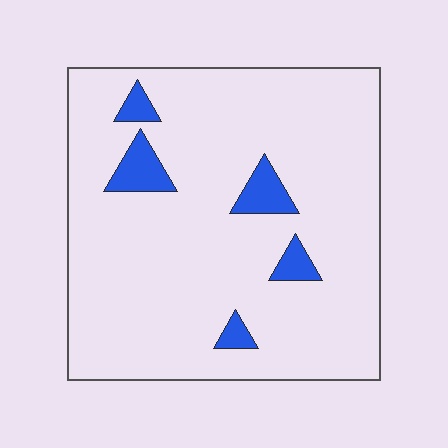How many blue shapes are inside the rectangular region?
5.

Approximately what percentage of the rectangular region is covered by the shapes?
Approximately 10%.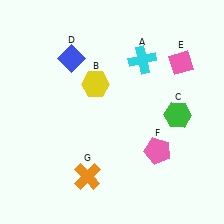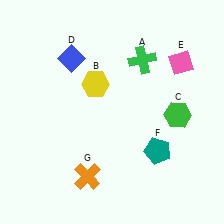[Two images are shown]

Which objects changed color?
A changed from cyan to green. F changed from pink to teal.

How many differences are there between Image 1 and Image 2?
There are 2 differences between the two images.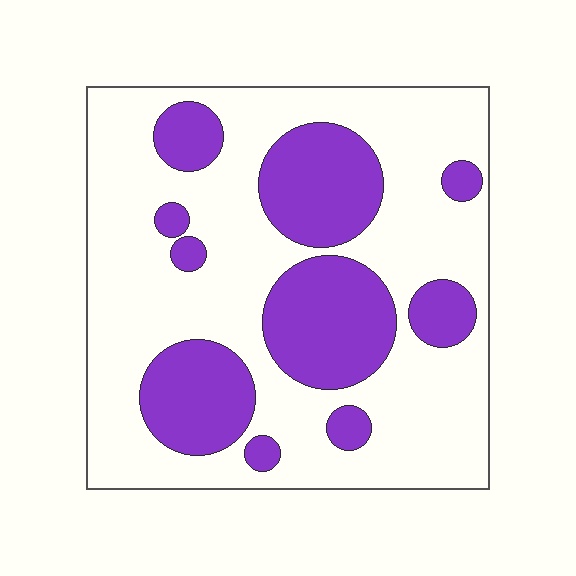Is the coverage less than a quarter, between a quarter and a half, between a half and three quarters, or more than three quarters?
Between a quarter and a half.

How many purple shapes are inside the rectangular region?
10.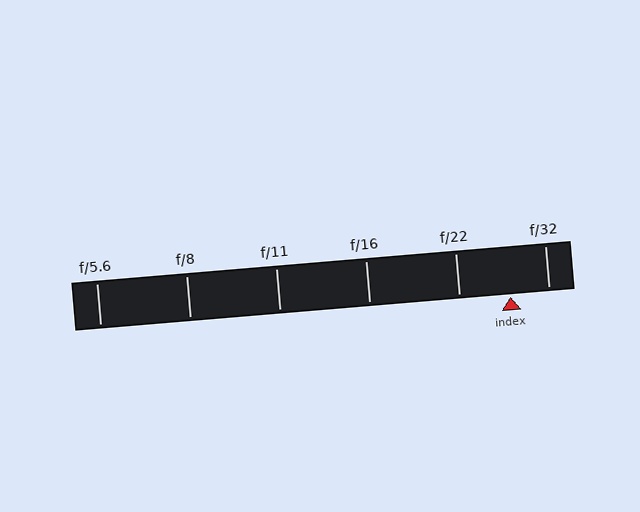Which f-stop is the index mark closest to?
The index mark is closest to f/32.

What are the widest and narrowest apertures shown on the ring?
The widest aperture shown is f/5.6 and the narrowest is f/32.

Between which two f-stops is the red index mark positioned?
The index mark is between f/22 and f/32.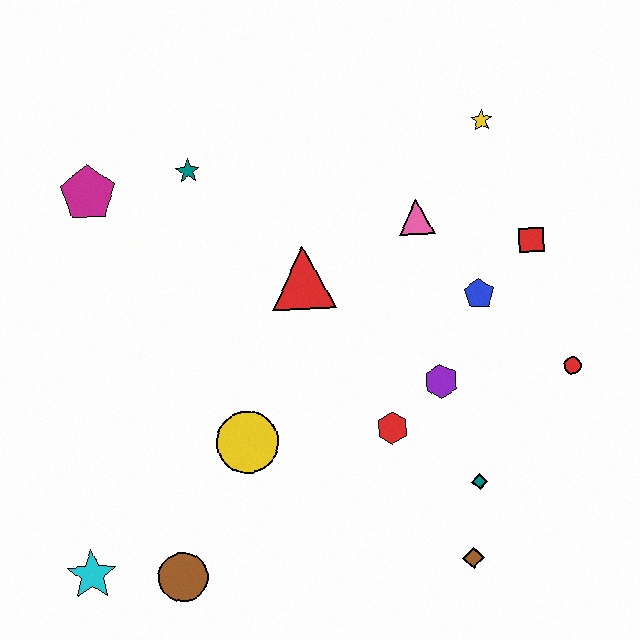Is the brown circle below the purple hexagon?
Yes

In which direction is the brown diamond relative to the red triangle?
The brown diamond is below the red triangle.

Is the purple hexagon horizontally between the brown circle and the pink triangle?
No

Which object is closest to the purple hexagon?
The red hexagon is closest to the purple hexagon.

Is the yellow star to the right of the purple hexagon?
Yes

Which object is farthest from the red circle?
The cyan star is farthest from the red circle.